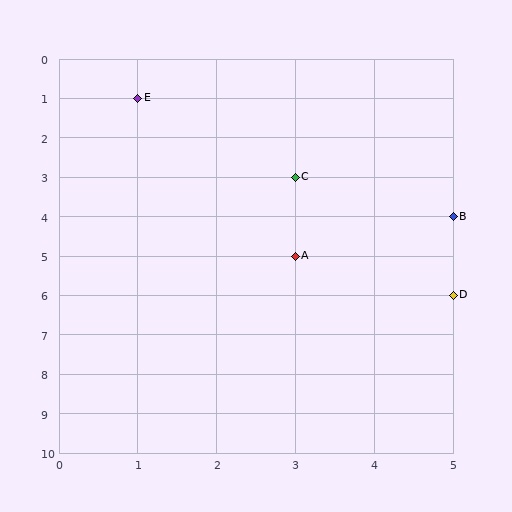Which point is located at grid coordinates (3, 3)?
Point C is at (3, 3).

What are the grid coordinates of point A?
Point A is at grid coordinates (3, 5).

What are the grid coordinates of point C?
Point C is at grid coordinates (3, 3).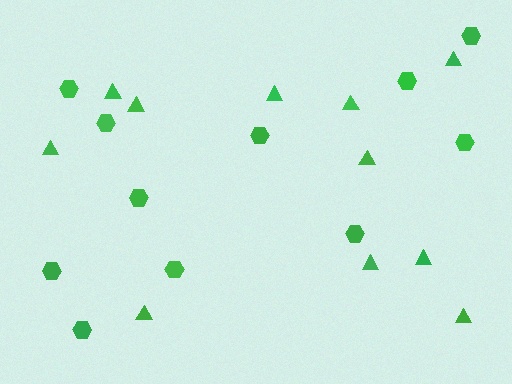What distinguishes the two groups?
There are 2 groups: one group of hexagons (11) and one group of triangles (11).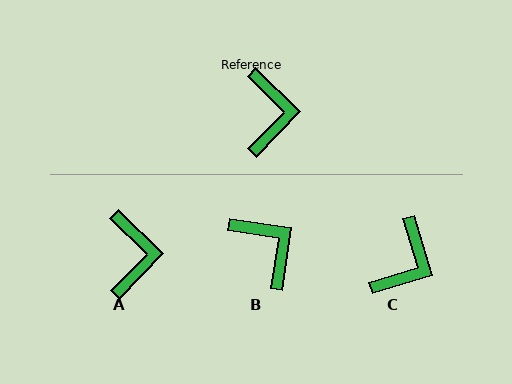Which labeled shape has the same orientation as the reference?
A.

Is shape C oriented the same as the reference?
No, it is off by about 29 degrees.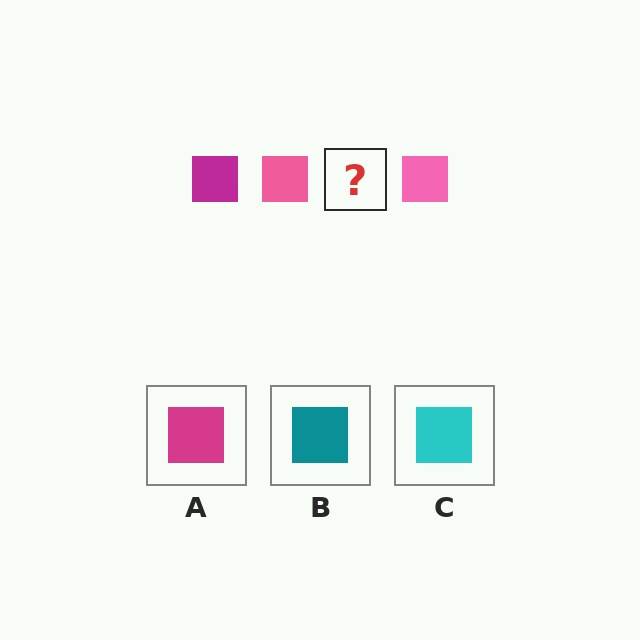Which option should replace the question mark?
Option A.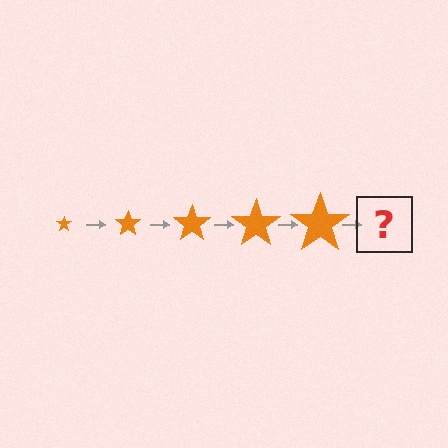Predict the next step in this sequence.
The next step is an orange star, larger than the previous one.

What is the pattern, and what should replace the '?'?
The pattern is that the star gets progressively larger each step. The '?' should be an orange star, larger than the previous one.